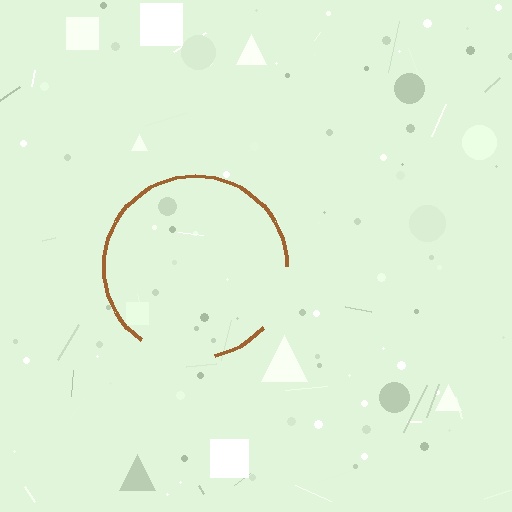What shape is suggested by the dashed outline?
The dashed outline suggests a circle.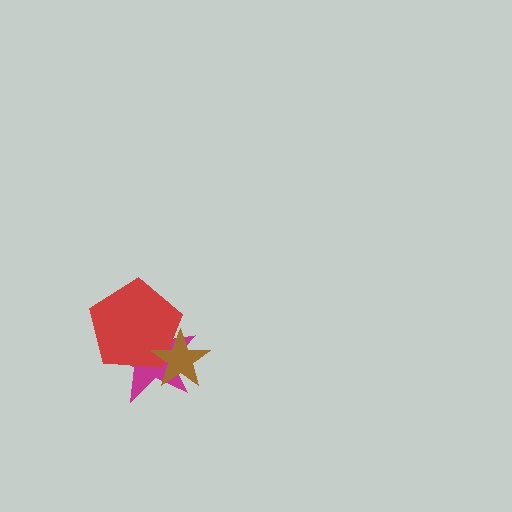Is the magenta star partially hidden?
Yes, it is partially covered by another shape.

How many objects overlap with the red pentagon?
2 objects overlap with the red pentagon.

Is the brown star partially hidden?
No, no other shape covers it.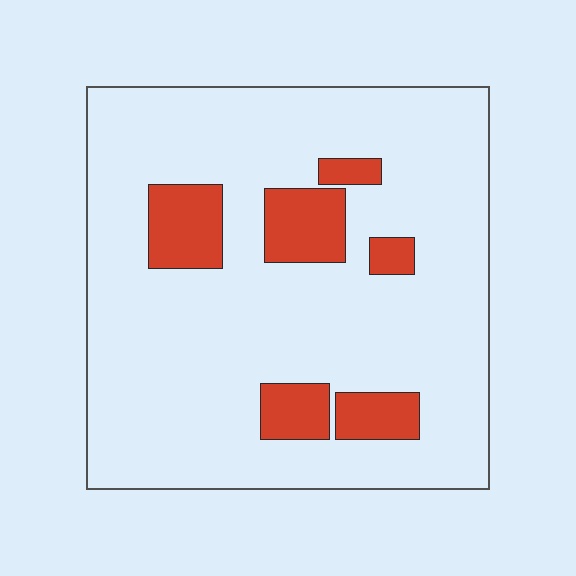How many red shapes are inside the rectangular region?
6.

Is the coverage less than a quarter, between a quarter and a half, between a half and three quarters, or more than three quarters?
Less than a quarter.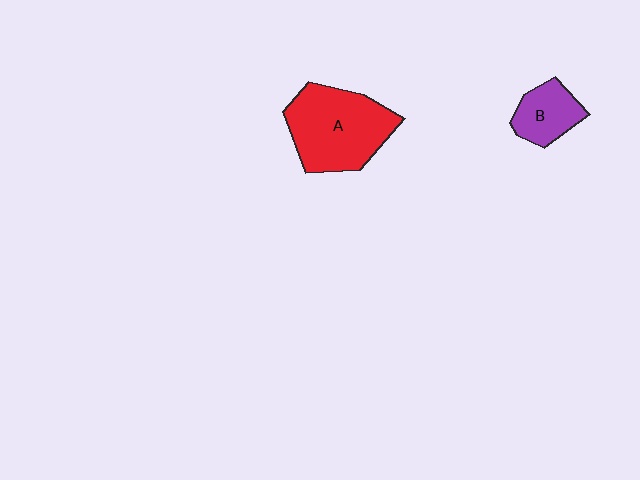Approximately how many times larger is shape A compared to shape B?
Approximately 2.2 times.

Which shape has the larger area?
Shape A (red).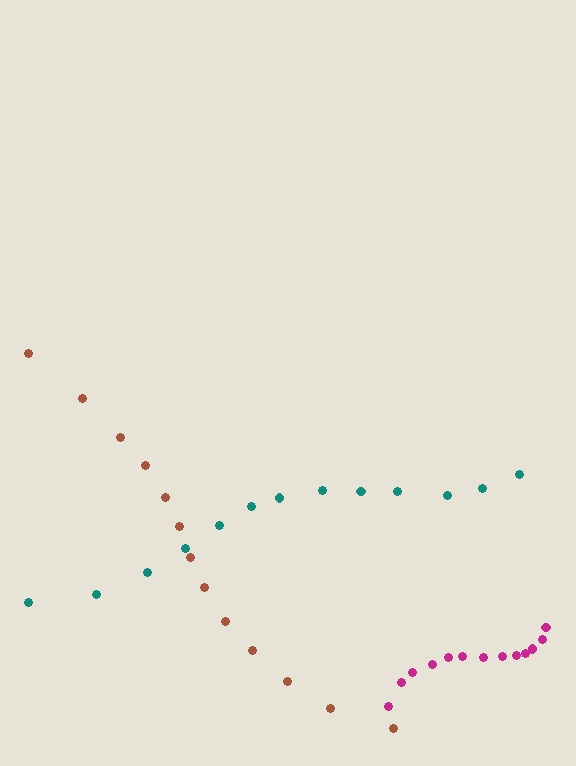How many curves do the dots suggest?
There are 3 distinct paths.